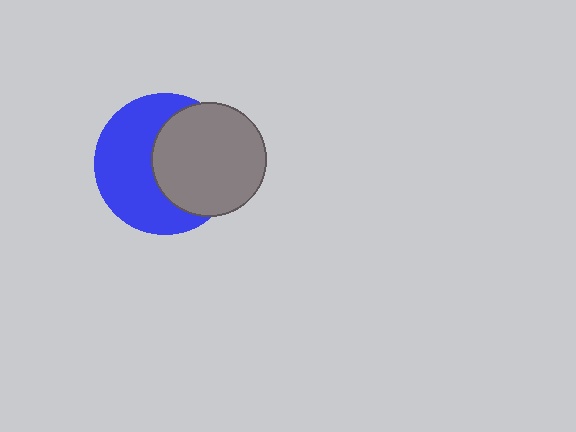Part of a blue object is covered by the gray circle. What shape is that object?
It is a circle.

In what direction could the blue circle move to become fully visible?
The blue circle could move left. That would shift it out from behind the gray circle entirely.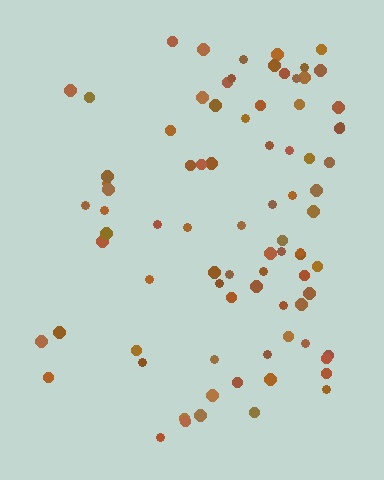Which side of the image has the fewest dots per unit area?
The left.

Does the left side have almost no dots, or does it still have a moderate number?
Still a moderate number, just noticeably fewer than the right.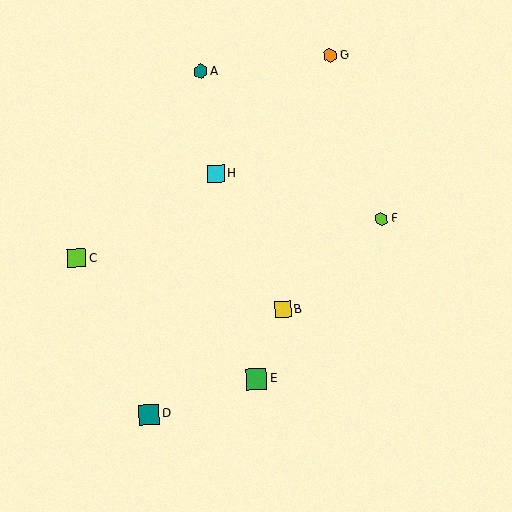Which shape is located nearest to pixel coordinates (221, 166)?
The cyan square (labeled H) at (216, 174) is nearest to that location.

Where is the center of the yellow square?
The center of the yellow square is at (283, 309).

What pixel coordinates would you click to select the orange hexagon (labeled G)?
Click at (330, 56) to select the orange hexagon G.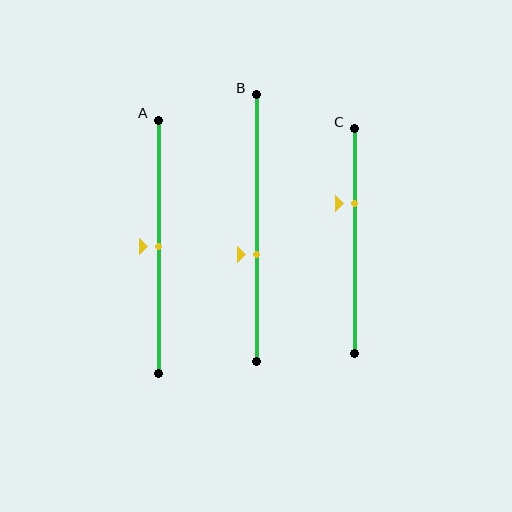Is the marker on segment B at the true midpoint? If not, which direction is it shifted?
No, the marker on segment B is shifted downward by about 10% of the segment length.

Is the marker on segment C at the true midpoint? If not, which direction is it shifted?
No, the marker on segment C is shifted upward by about 17% of the segment length.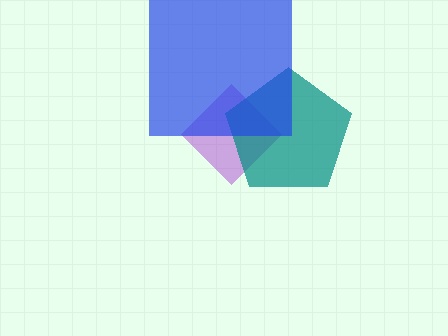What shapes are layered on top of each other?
The layered shapes are: a purple diamond, a teal pentagon, a blue square.